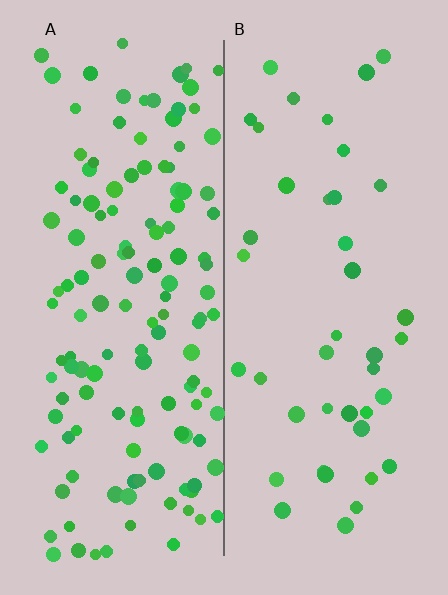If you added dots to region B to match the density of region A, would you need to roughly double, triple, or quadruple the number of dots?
Approximately triple.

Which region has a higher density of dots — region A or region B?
A (the left).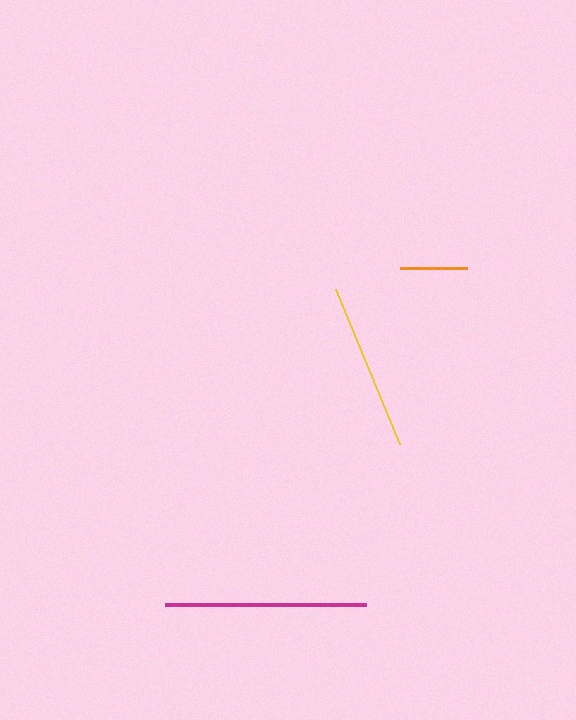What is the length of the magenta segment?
The magenta segment is approximately 201 pixels long.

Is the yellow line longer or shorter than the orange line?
The yellow line is longer than the orange line.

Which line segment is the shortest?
The orange line is the shortest at approximately 67 pixels.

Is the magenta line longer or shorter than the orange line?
The magenta line is longer than the orange line.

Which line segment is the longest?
The magenta line is the longest at approximately 201 pixels.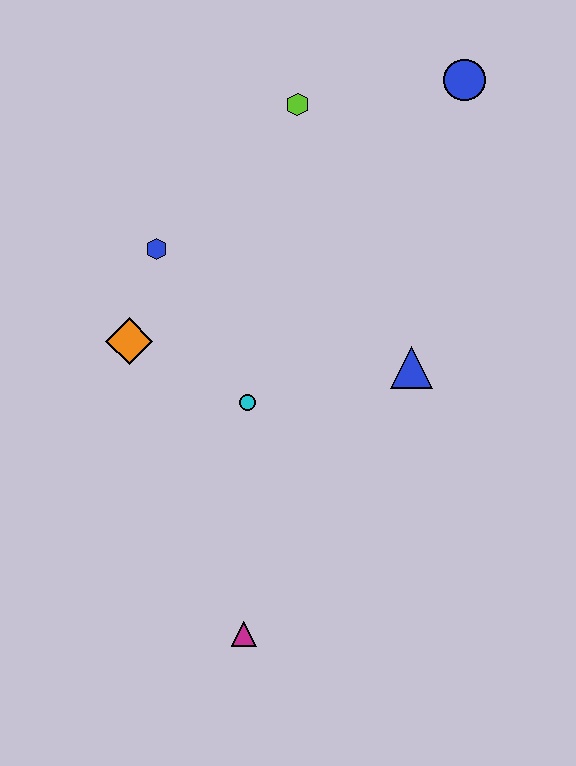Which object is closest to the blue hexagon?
The orange diamond is closest to the blue hexagon.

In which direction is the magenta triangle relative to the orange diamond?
The magenta triangle is below the orange diamond.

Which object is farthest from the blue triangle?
The magenta triangle is farthest from the blue triangle.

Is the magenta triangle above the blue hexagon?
No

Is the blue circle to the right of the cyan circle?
Yes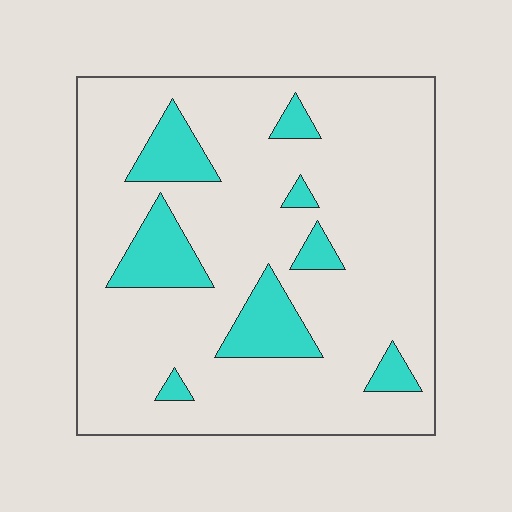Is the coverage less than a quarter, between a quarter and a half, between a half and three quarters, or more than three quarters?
Less than a quarter.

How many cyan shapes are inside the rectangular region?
8.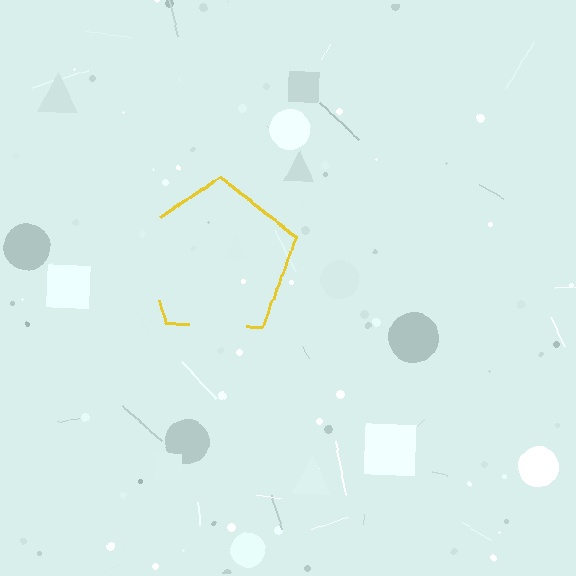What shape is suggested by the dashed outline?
The dashed outline suggests a pentagon.